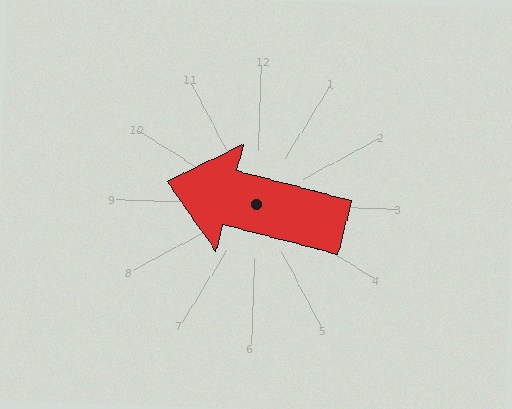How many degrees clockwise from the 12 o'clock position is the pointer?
Approximately 283 degrees.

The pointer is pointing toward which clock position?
Roughly 9 o'clock.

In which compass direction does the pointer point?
West.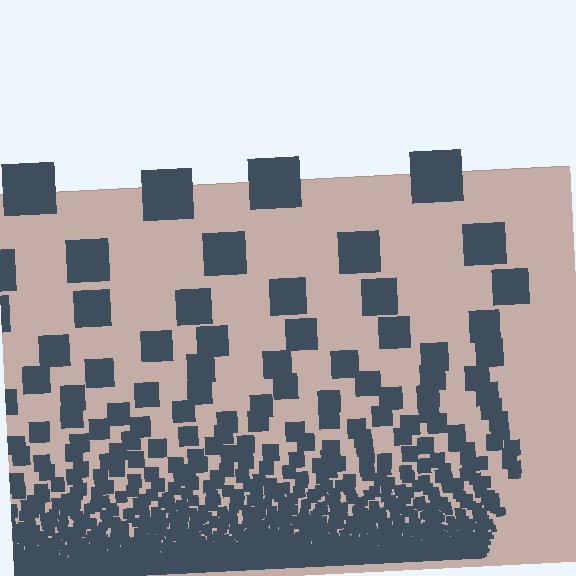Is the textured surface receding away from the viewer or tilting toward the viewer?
The surface appears to tilt toward the viewer. Texture elements get larger and sparser toward the top.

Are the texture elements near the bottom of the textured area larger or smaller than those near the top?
Smaller. The gradient is inverted — elements near the bottom are smaller and denser.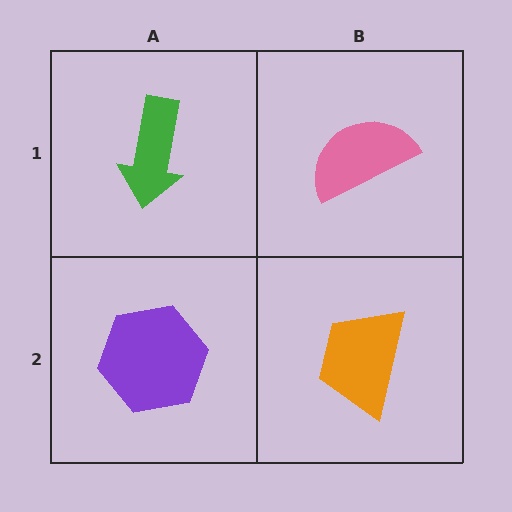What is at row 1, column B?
A pink semicircle.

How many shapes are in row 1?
2 shapes.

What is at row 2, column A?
A purple hexagon.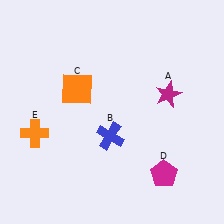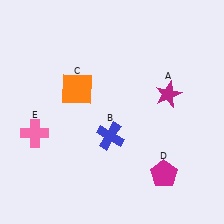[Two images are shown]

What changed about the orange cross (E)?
In Image 1, E is orange. In Image 2, it changed to pink.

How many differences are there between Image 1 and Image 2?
There is 1 difference between the two images.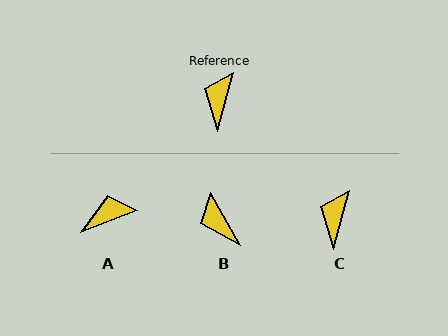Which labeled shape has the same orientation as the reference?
C.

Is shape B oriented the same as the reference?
No, it is off by about 44 degrees.